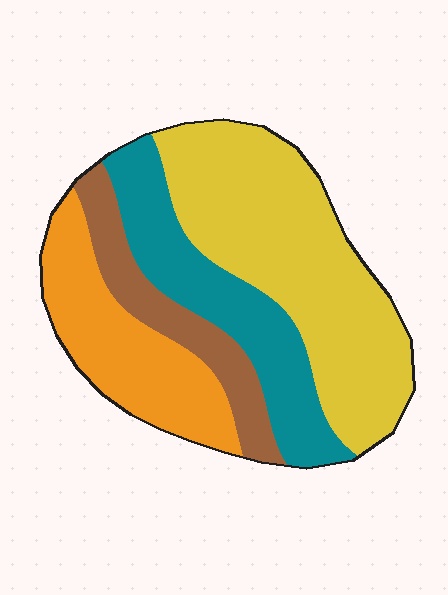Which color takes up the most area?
Yellow, at roughly 40%.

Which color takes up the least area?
Brown, at roughly 15%.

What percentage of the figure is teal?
Teal covers about 25% of the figure.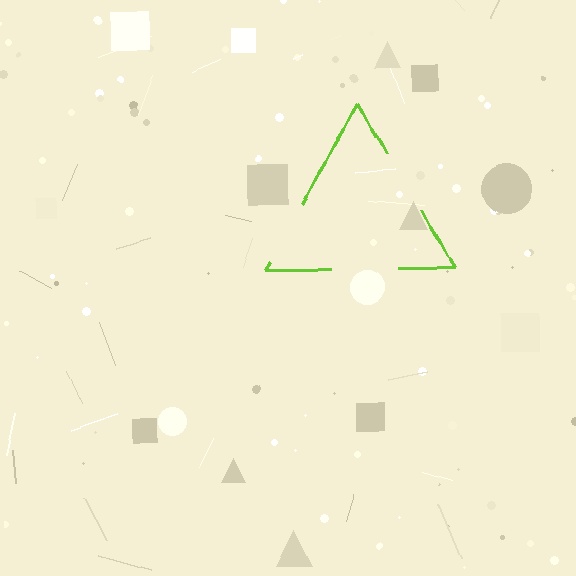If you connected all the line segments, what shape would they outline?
They would outline a triangle.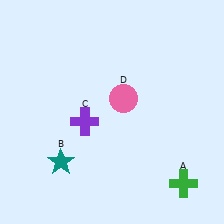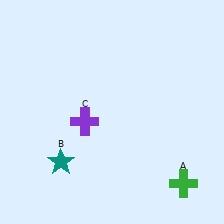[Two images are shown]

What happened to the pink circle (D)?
The pink circle (D) was removed in Image 2. It was in the top-right area of Image 1.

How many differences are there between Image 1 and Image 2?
There is 1 difference between the two images.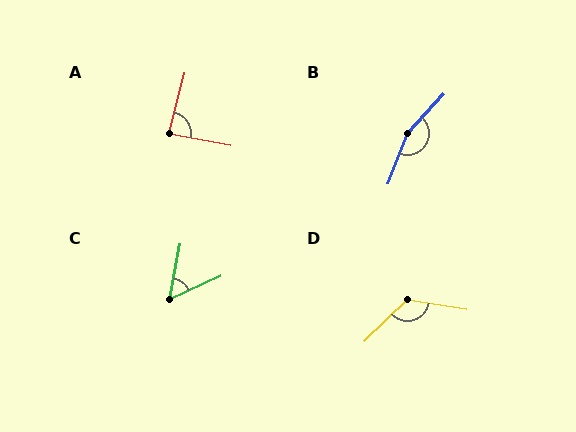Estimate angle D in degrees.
Approximately 127 degrees.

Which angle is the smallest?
C, at approximately 54 degrees.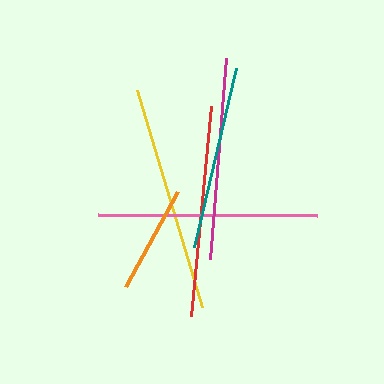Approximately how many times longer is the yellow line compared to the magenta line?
The yellow line is approximately 1.1 times the length of the magenta line.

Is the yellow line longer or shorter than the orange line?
The yellow line is longer than the orange line.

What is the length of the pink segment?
The pink segment is approximately 219 pixels long.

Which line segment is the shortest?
The orange line is the shortest at approximately 109 pixels.